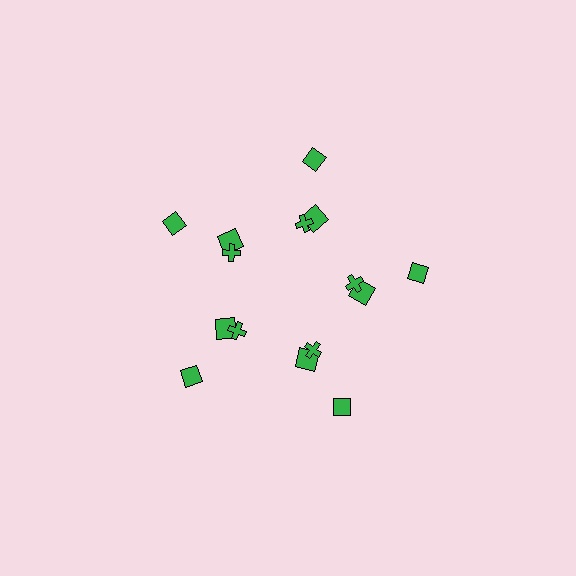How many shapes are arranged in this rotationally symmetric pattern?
There are 15 shapes, arranged in 5 groups of 3.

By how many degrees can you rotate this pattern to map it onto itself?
The pattern maps onto itself every 72 degrees of rotation.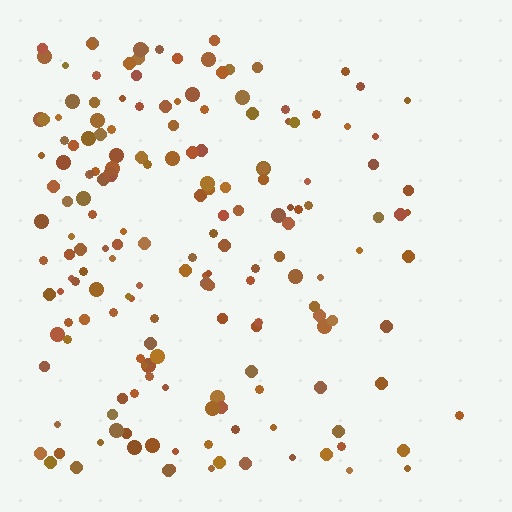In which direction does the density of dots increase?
From right to left, with the left side densest.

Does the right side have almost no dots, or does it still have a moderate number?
Still a moderate number, just noticeably fewer than the left.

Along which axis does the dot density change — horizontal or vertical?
Horizontal.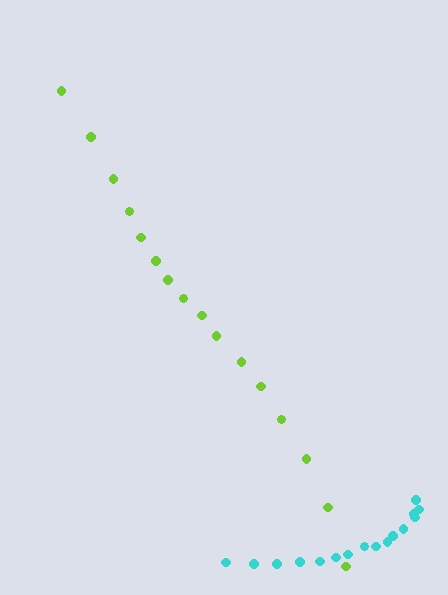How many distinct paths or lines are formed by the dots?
There are 2 distinct paths.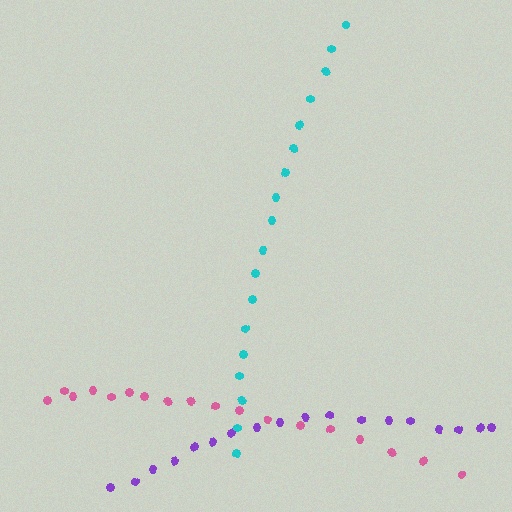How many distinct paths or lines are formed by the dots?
There are 3 distinct paths.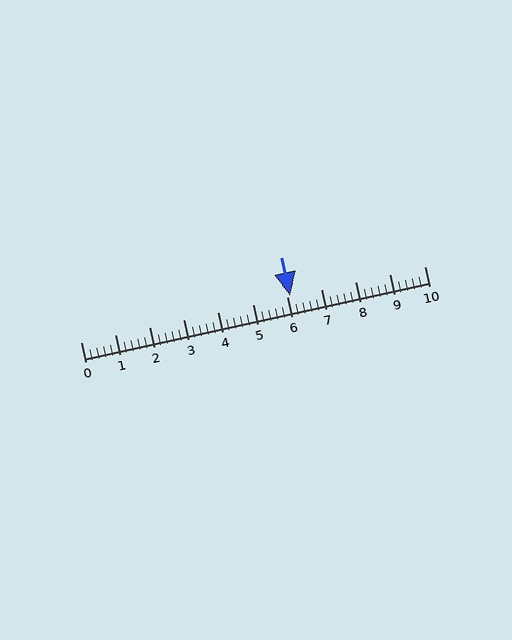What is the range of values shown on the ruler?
The ruler shows values from 0 to 10.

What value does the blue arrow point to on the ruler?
The blue arrow points to approximately 6.1.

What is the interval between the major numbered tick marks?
The major tick marks are spaced 1 units apart.